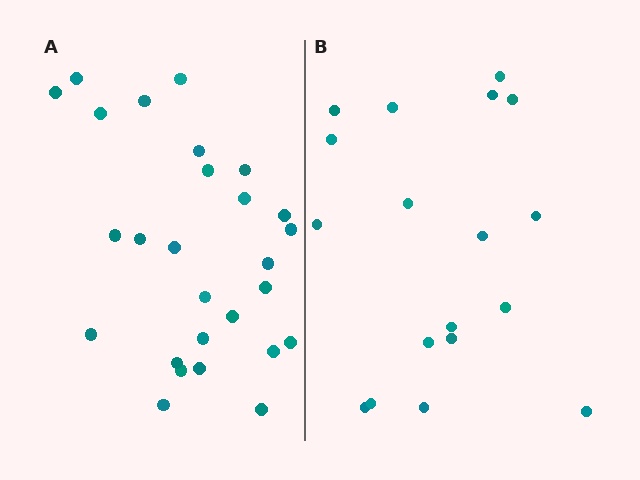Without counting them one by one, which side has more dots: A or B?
Region A (the left region) has more dots.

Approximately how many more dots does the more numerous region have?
Region A has roughly 8 or so more dots than region B.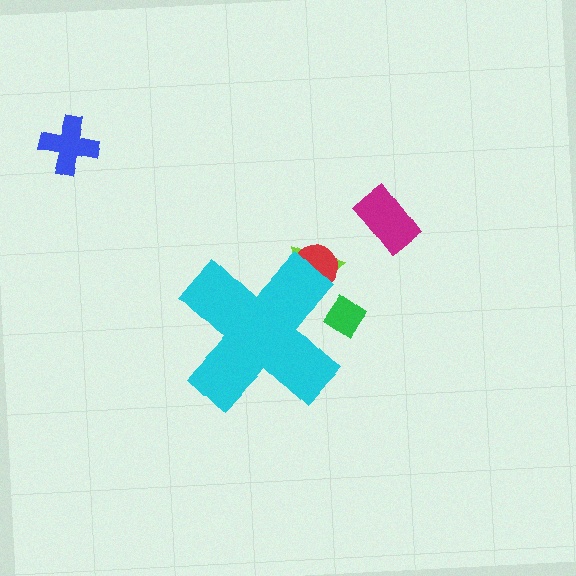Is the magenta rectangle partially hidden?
No, the magenta rectangle is fully visible.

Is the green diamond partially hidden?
Yes, the green diamond is partially hidden behind the cyan cross.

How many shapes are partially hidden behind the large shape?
3 shapes are partially hidden.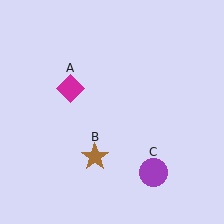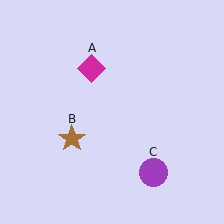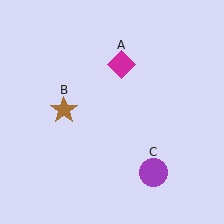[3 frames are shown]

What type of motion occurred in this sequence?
The magenta diamond (object A), brown star (object B) rotated clockwise around the center of the scene.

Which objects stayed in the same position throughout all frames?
Purple circle (object C) remained stationary.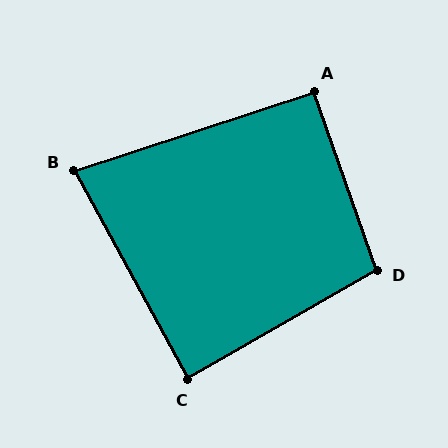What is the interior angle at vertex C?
Approximately 89 degrees (approximately right).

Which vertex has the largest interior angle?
D, at approximately 101 degrees.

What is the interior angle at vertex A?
Approximately 91 degrees (approximately right).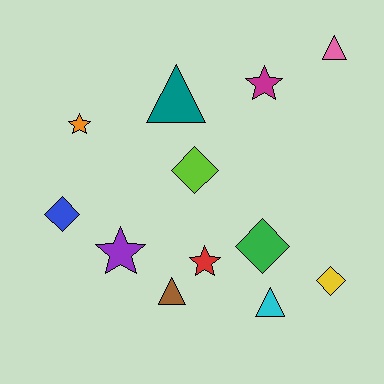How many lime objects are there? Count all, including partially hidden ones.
There is 1 lime object.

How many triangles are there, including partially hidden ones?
There are 4 triangles.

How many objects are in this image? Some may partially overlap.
There are 12 objects.